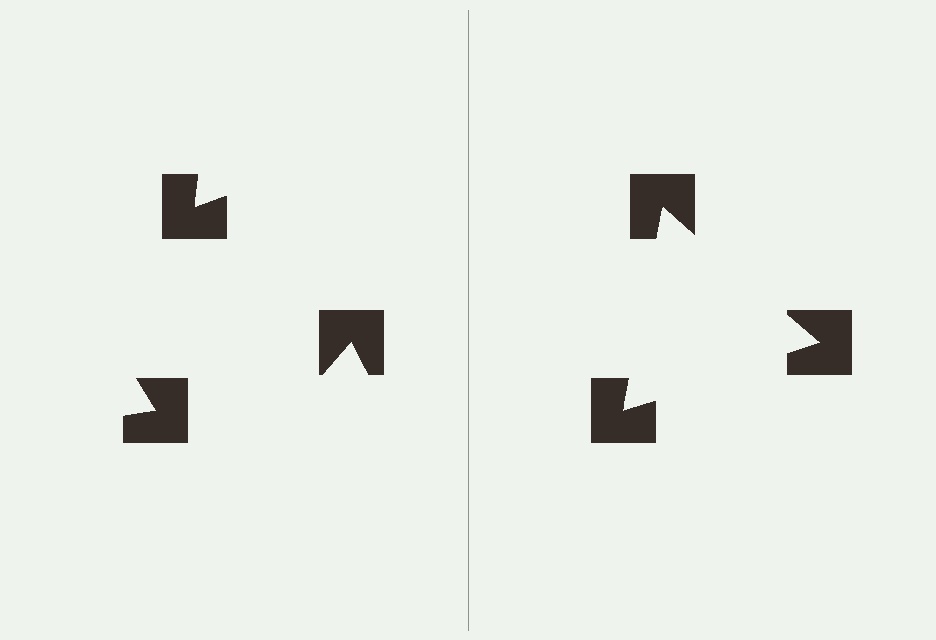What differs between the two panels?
The notched squares are positioned identically on both sides; only the wedge orientations differ. On the right they align to a triangle; on the left they are misaligned.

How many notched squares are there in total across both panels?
6 — 3 on each side.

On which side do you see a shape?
An illusory triangle appears on the right side. On the left side the wedge cuts are rotated, so no coherent shape forms.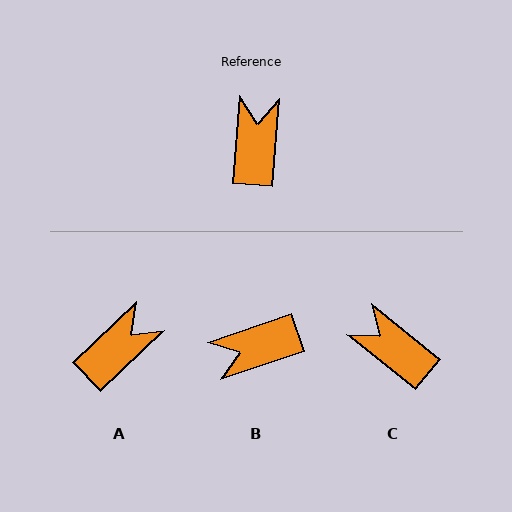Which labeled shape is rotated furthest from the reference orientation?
B, about 113 degrees away.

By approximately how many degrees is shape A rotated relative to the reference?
Approximately 42 degrees clockwise.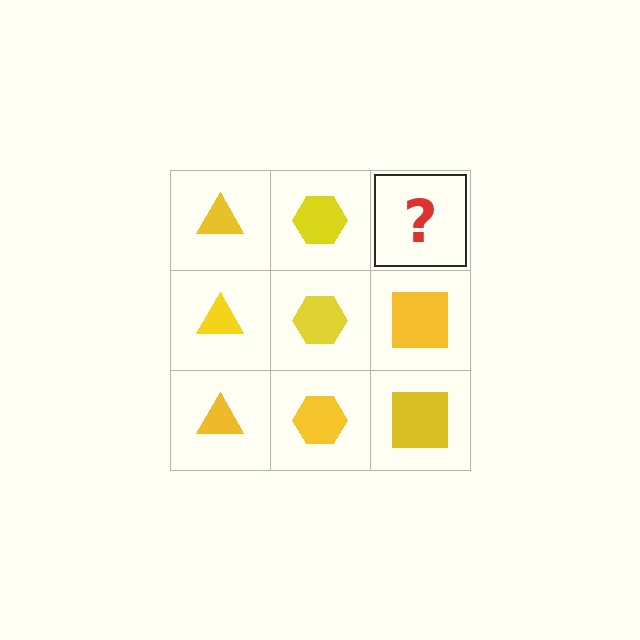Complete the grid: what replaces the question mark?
The question mark should be replaced with a yellow square.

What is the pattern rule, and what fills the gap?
The rule is that each column has a consistent shape. The gap should be filled with a yellow square.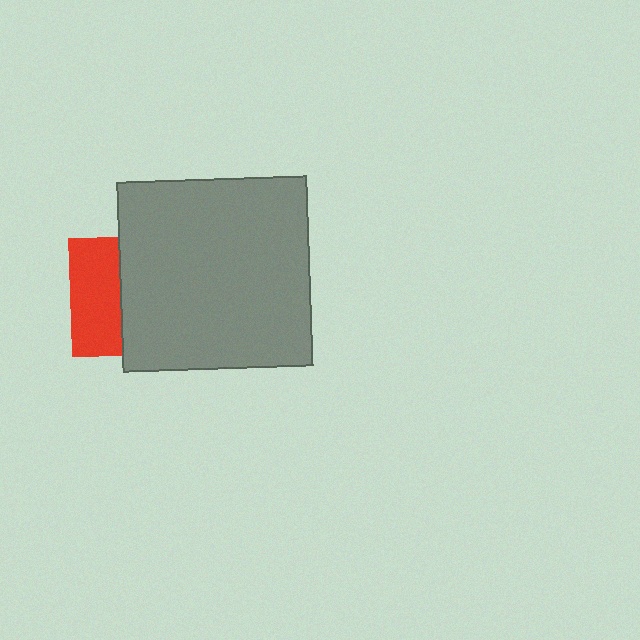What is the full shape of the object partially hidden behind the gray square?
The partially hidden object is a red square.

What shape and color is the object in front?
The object in front is a gray square.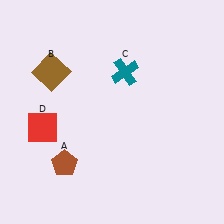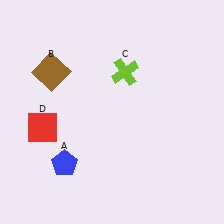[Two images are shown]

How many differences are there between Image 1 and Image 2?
There are 2 differences between the two images.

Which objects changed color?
A changed from brown to blue. C changed from teal to lime.